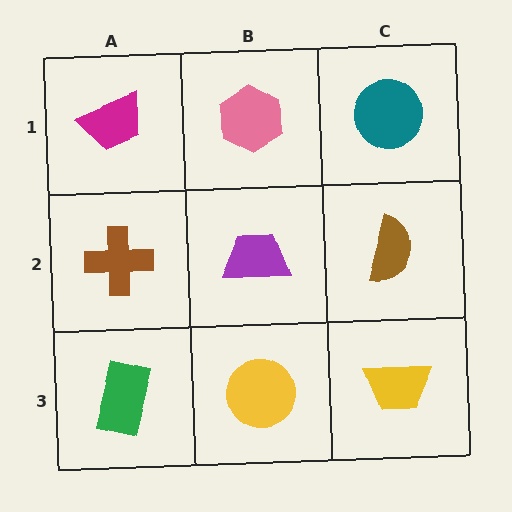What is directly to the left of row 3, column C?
A yellow circle.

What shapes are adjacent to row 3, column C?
A brown semicircle (row 2, column C), a yellow circle (row 3, column B).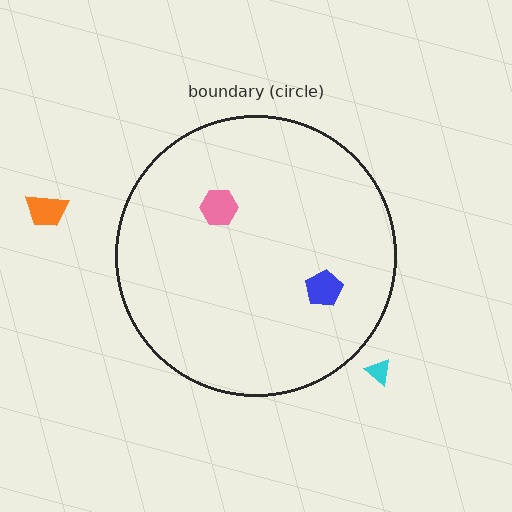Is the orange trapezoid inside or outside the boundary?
Outside.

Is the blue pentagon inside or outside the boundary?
Inside.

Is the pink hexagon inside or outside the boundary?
Inside.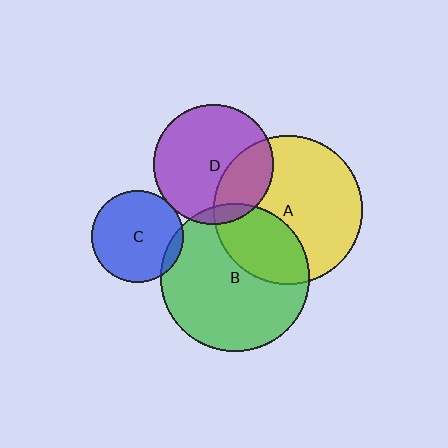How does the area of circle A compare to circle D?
Approximately 1.6 times.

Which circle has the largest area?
Circle A (yellow).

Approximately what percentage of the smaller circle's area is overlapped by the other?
Approximately 30%.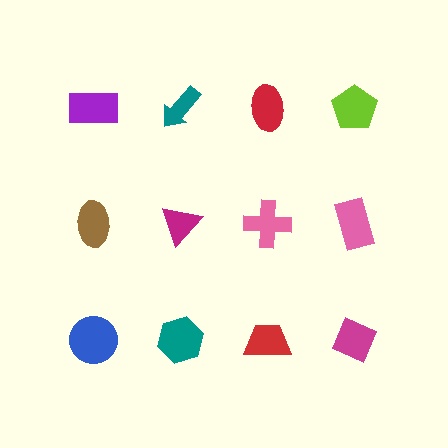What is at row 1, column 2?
A teal arrow.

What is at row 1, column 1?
A purple rectangle.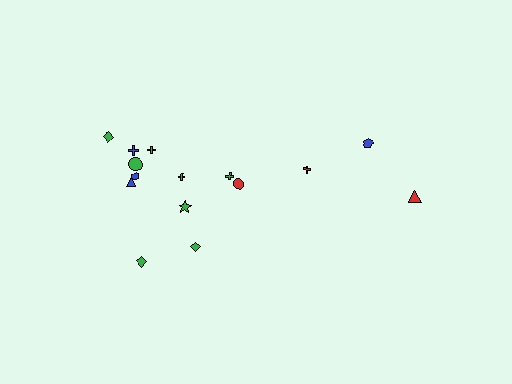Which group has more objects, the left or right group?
The left group.